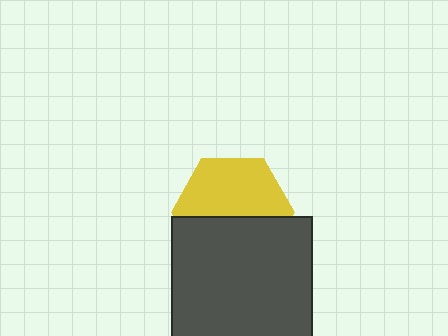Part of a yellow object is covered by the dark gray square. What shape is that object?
It is a hexagon.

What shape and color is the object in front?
The object in front is a dark gray square.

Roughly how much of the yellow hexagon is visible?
About half of it is visible (roughly 54%).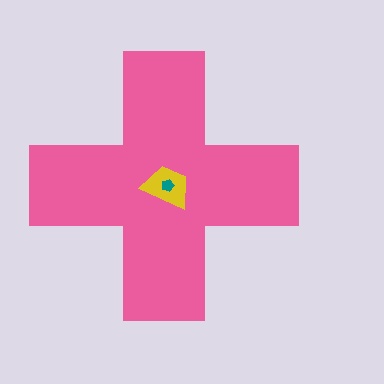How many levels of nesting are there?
3.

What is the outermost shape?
The pink cross.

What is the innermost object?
The teal pentagon.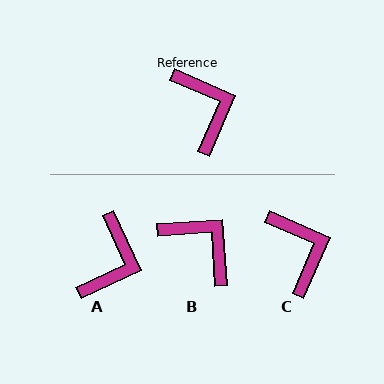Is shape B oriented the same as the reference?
No, it is off by about 27 degrees.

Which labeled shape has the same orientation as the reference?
C.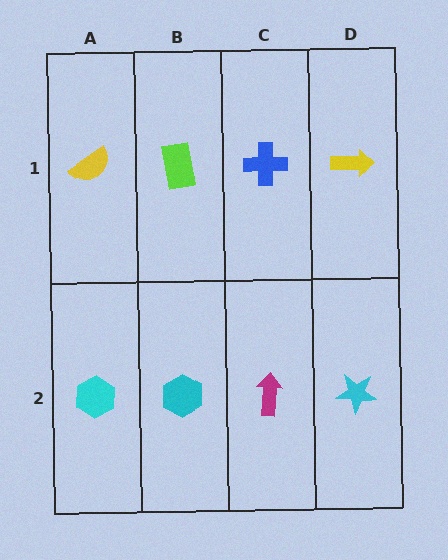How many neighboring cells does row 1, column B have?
3.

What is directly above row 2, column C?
A blue cross.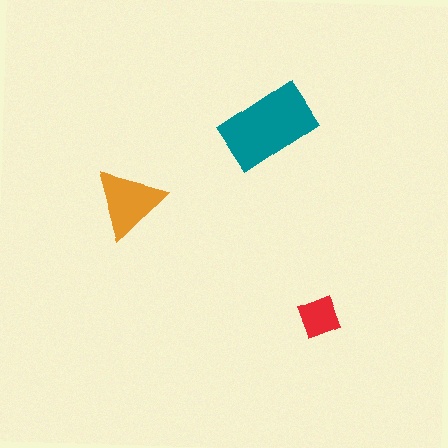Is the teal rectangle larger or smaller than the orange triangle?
Larger.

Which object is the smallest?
The red diamond.